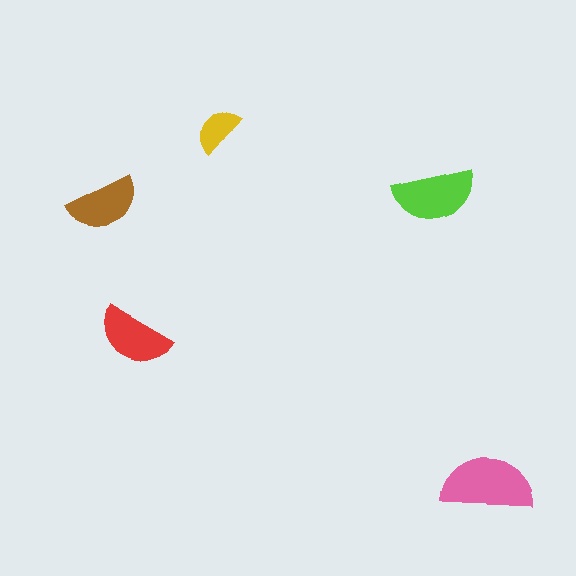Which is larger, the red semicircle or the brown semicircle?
The red one.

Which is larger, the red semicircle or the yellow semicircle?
The red one.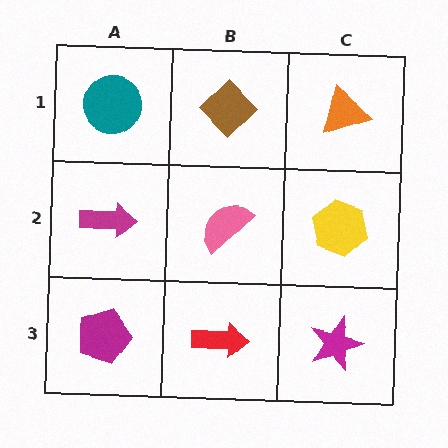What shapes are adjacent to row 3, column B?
A pink semicircle (row 2, column B), a magenta pentagon (row 3, column A), a magenta star (row 3, column C).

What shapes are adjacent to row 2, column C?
An orange triangle (row 1, column C), a magenta star (row 3, column C), a pink semicircle (row 2, column B).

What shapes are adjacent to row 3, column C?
A yellow hexagon (row 2, column C), a red arrow (row 3, column B).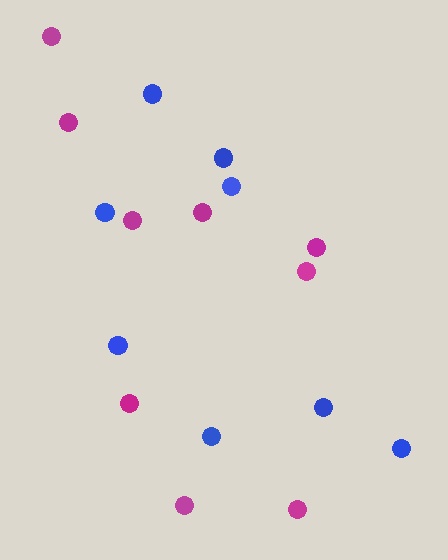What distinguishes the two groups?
There are 2 groups: one group of blue circles (8) and one group of magenta circles (9).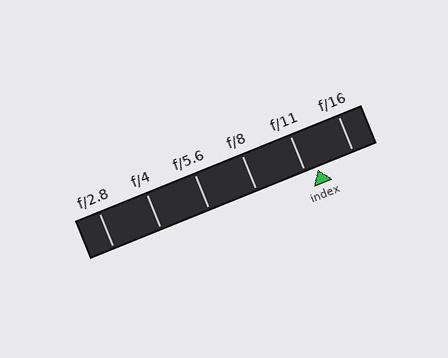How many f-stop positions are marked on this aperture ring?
There are 6 f-stop positions marked.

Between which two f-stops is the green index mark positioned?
The index mark is between f/11 and f/16.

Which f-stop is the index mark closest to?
The index mark is closest to f/11.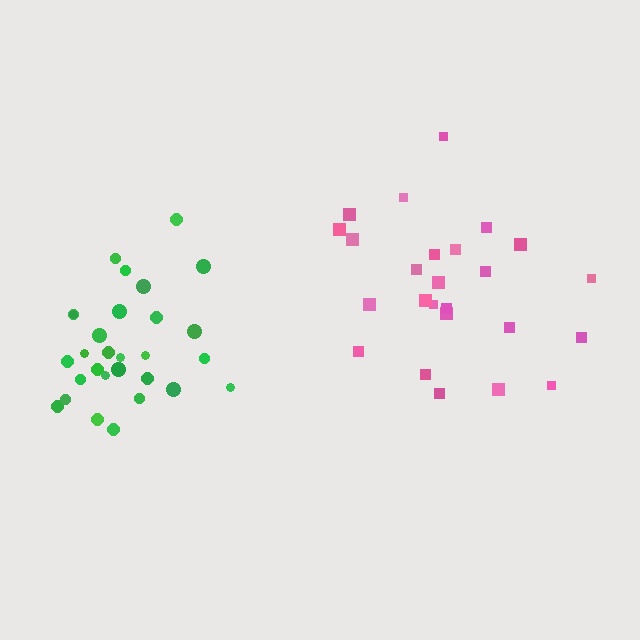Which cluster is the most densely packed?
Green.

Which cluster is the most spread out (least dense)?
Pink.